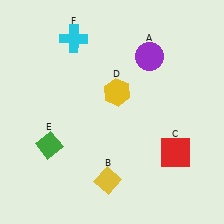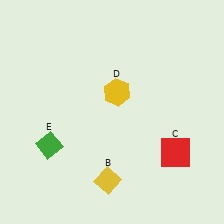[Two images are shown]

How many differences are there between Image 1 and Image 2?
There are 2 differences between the two images.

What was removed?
The purple circle (A), the cyan cross (F) were removed in Image 2.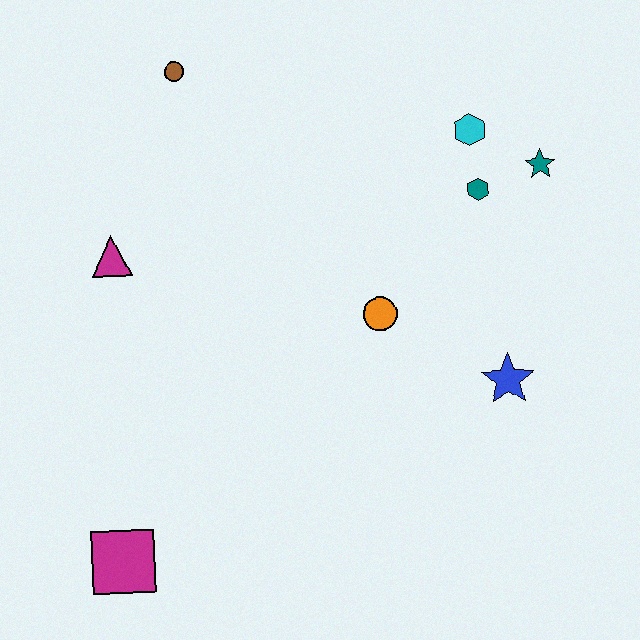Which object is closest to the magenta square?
The magenta triangle is closest to the magenta square.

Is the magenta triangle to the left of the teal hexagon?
Yes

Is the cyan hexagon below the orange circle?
No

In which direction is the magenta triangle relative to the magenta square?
The magenta triangle is above the magenta square.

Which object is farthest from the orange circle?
The magenta square is farthest from the orange circle.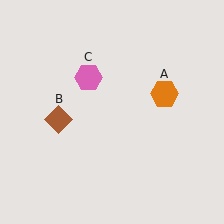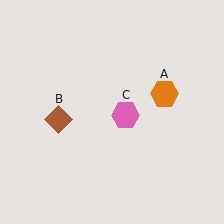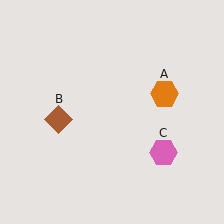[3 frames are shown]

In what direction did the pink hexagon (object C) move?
The pink hexagon (object C) moved down and to the right.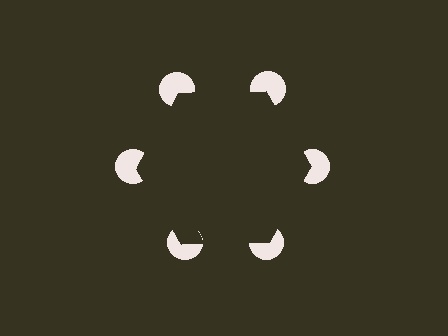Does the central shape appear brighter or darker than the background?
It typically appears slightly darker than the background, even though no actual brightness change is drawn.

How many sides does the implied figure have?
6 sides.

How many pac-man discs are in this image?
There are 6 — one at each vertex of the illusory hexagon.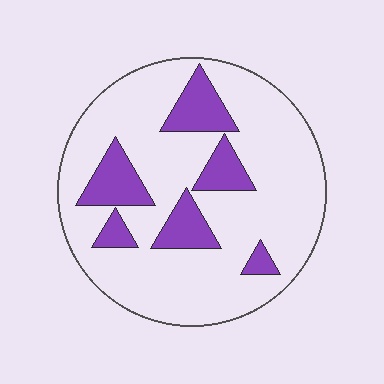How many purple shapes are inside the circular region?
6.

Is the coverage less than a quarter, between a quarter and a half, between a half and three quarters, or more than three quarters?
Less than a quarter.